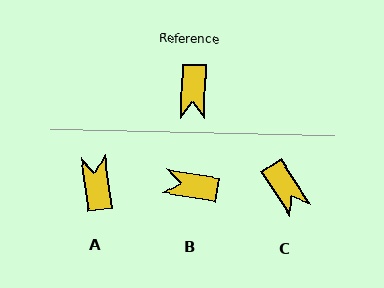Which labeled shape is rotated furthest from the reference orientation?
A, about 170 degrees away.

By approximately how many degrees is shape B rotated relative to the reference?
Approximately 98 degrees clockwise.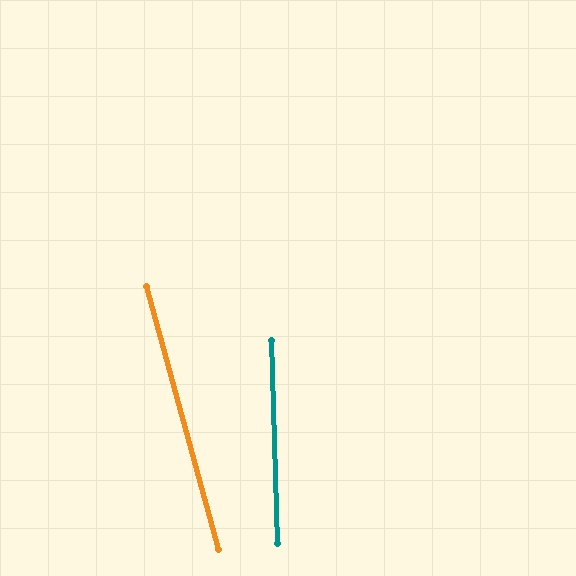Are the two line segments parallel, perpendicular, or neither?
Neither parallel nor perpendicular — they differ by about 14°.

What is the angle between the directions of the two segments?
Approximately 14 degrees.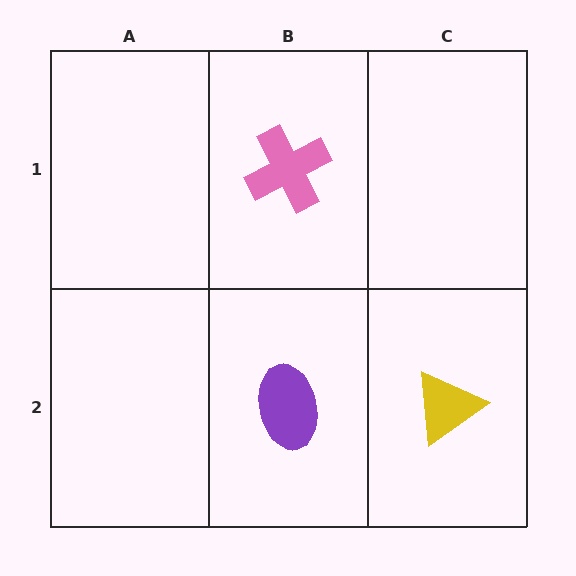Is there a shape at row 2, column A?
No, that cell is empty.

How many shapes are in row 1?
1 shape.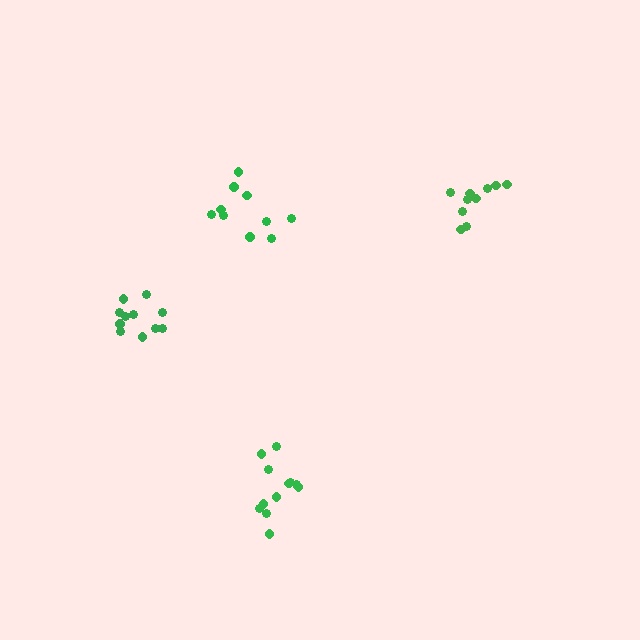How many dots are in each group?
Group 1: 11 dots, Group 2: 10 dots, Group 3: 12 dots, Group 4: 10 dots (43 total).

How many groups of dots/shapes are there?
There are 4 groups.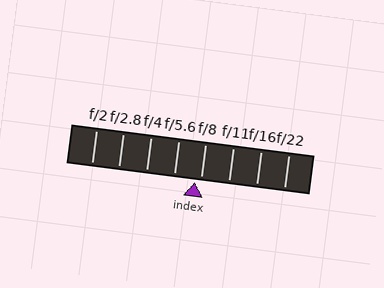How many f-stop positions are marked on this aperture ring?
There are 8 f-stop positions marked.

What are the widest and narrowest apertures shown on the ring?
The widest aperture shown is f/2 and the narrowest is f/22.